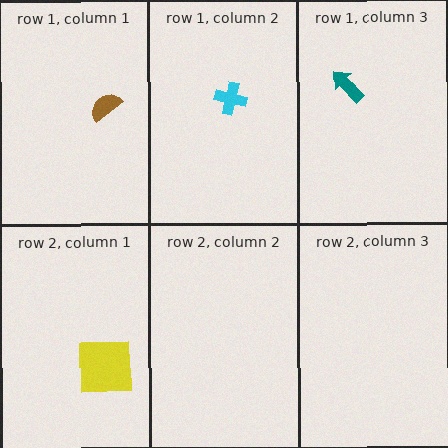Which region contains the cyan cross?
The row 1, column 2 region.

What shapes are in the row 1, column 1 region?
The brown semicircle.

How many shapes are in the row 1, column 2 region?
1.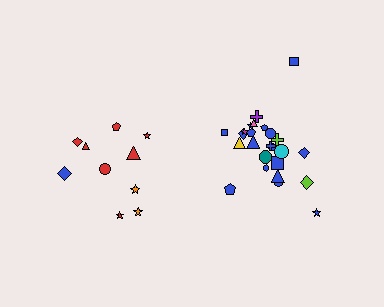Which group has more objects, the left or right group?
The right group.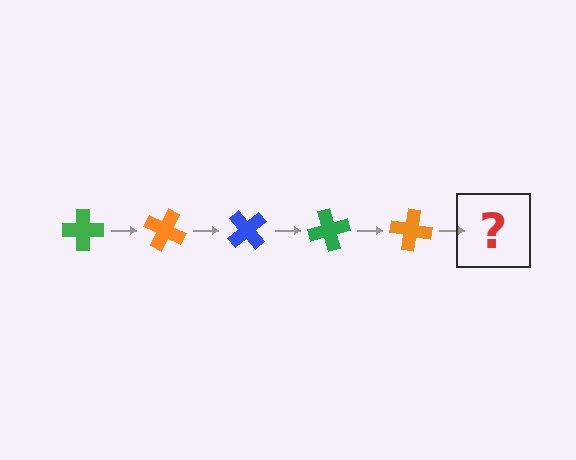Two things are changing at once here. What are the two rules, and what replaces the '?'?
The two rules are that it rotates 25 degrees each step and the color cycles through green, orange, and blue. The '?' should be a blue cross, rotated 125 degrees from the start.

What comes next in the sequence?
The next element should be a blue cross, rotated 125 degrees from the start.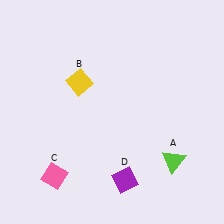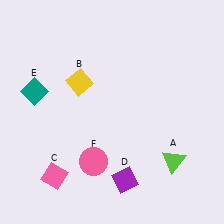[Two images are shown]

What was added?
A teal diamond (E), a pink circle (F) were added in Image 2.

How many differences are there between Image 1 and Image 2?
There are 2 differences between the two images.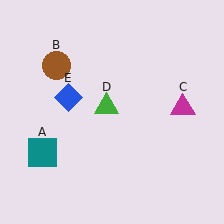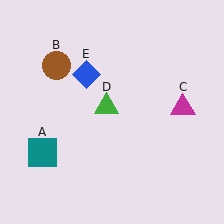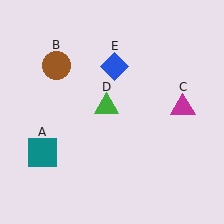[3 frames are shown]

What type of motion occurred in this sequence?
The blue diamond (object E) rotated clockwise around the center of the scene.